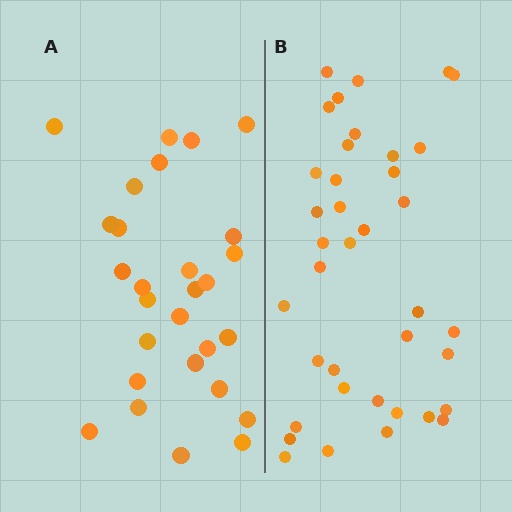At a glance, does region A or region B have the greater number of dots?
Region B (the right region) has more dots.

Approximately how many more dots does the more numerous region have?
Region B has roughly 10 or so more dots than region A.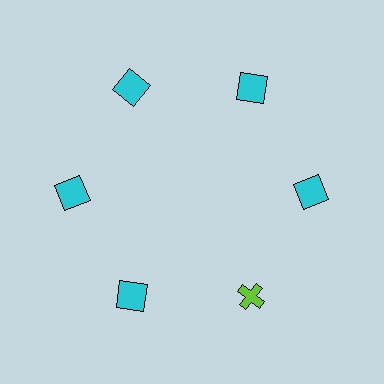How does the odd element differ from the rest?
It differs in both color (lime instead of cyan) and shape (cross instead of square).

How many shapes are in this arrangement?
There are 6 shapes arranged in a ring pattern.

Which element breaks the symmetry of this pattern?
The lime cross at roughly the 5 o'clock position breaks the symmetry. All other shapes are cyan squares.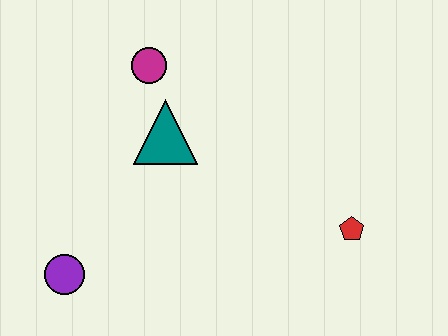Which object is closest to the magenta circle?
The teal triangle is closest to the magenta circle.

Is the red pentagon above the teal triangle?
No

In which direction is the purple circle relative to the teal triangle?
The purple circle is below the teal triangle.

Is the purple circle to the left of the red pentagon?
Yes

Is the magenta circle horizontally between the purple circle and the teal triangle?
Yes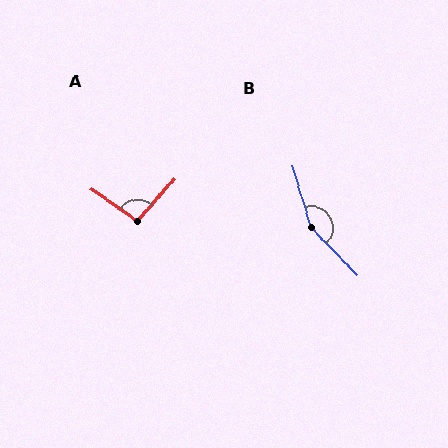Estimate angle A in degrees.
Approximately 97 degrees.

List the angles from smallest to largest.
A (97°), B (152°).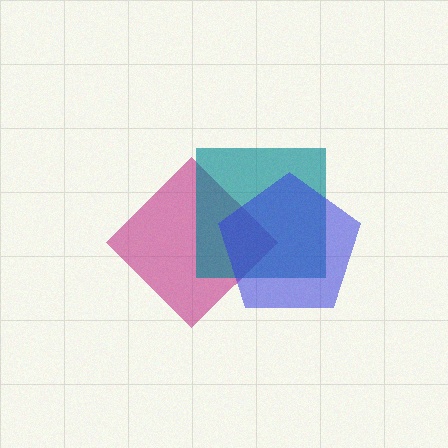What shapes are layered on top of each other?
The layered shapes are: a magenta diamond, a teal square, a blue pentagon.